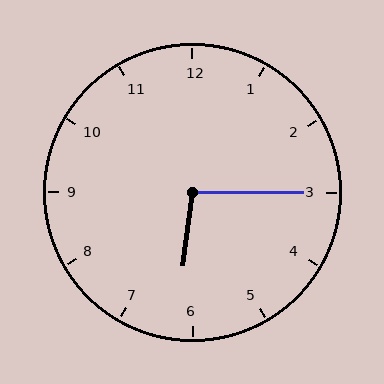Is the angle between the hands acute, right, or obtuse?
It is obtuse.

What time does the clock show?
6:15.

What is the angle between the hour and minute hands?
Approximately 98 degrees.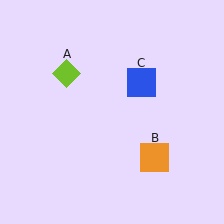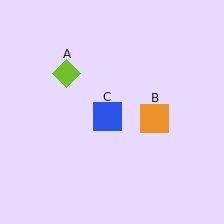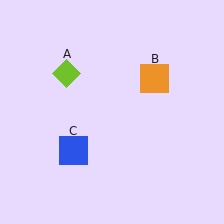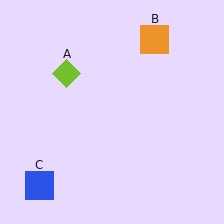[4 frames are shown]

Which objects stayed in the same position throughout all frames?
Lime diamond (object A) remained stationary.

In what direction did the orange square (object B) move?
The orange square (object B) moved up.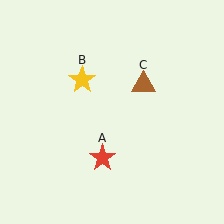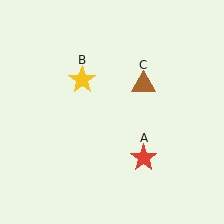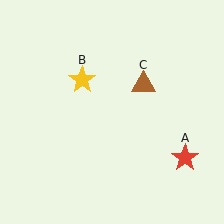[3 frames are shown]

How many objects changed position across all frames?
1 object changed position: red star (object A).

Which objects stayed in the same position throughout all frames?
Yellow star (object B) and brown triangle (object C) remained stationary.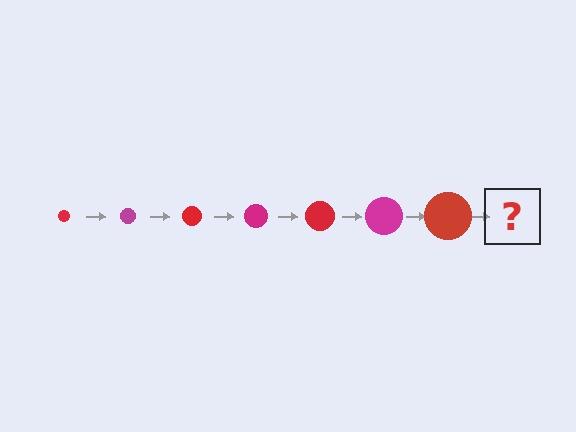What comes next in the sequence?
The next element should be a magenta circle, larger than the previous one.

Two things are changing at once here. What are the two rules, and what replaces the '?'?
The two rules are that the circle grows larger each step and the color cycles through red and magenta. The '?' should be a magenta circle, larger than the previous one.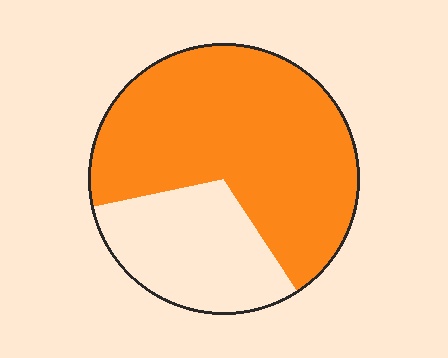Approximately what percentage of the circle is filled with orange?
Approximately 70%.